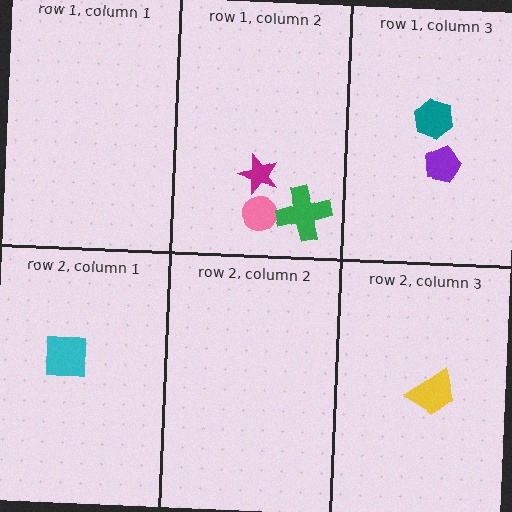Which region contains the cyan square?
The row 2, column 1 region.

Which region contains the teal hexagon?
The row 1, column 3 region.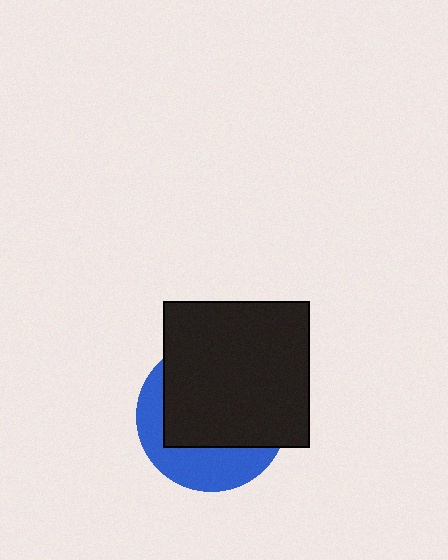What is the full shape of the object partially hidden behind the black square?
The partially hidden object is a blue circle.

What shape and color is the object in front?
The object in front is a black square.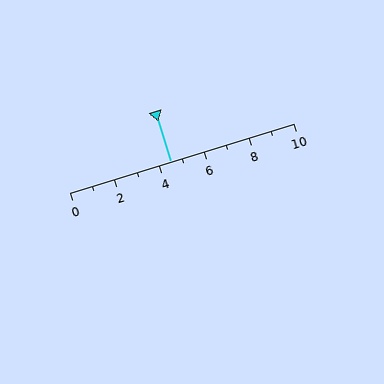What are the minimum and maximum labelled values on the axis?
The axis runs from 0 to 10.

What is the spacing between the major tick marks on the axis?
The major ticks are spaced 2 apart.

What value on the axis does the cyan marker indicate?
The marker indicates approximately 4.5.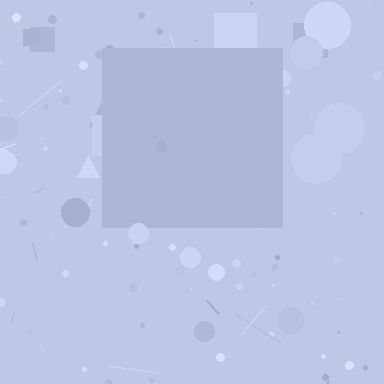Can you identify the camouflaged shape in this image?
The camouflaged shape is a square.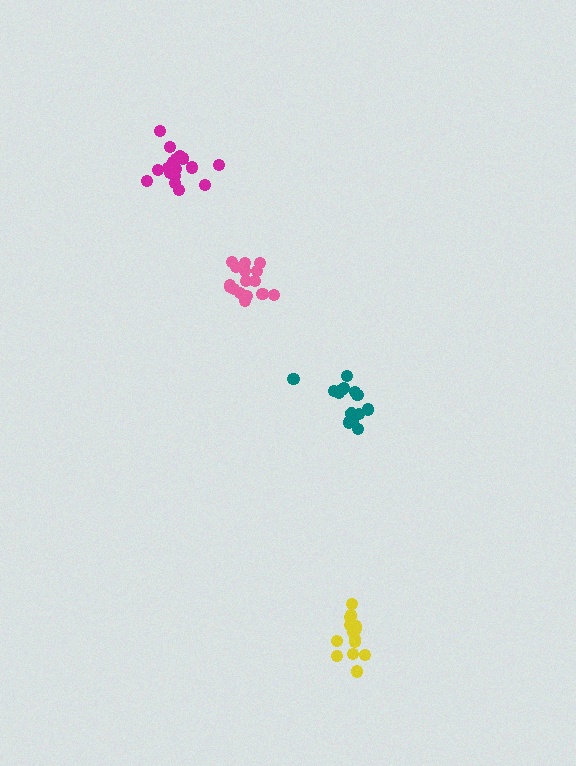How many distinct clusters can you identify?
There are 4 distinct clusters.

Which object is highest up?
The magenta cluster is topmost.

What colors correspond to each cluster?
The clusters are colored: teal, pink, yellow, magenta.